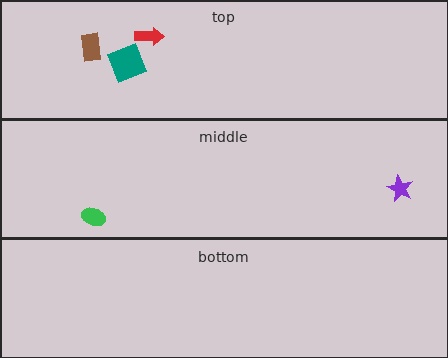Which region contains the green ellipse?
The middle region.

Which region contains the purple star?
The middle region.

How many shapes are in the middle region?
2.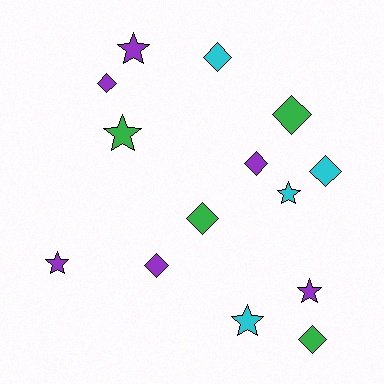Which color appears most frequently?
Purple, with 6 objects.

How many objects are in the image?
There are 14 objects.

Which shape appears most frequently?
Diamond, with 8 objects.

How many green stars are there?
There is 1 green star.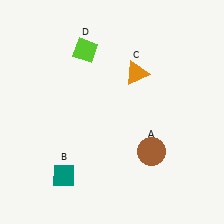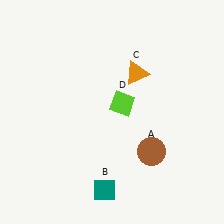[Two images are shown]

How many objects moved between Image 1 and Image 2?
2 objects moved between the two images.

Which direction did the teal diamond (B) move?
The teal diamond (B) moved right.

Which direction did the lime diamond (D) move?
The lime diamond (D) moved down.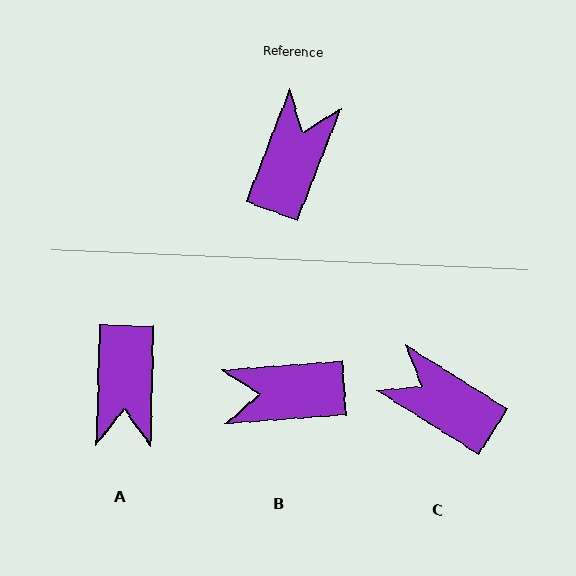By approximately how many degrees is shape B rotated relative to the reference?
Approximately 115 degrees counter-clockwise.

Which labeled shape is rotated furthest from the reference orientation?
A, about 161 degrees away.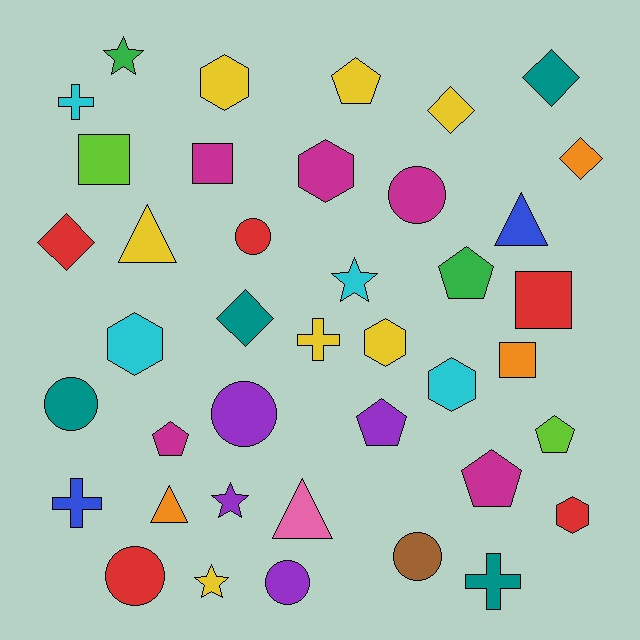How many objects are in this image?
There are 40 objects.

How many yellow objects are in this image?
There are 7 yellow objects.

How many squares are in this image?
There are 4 squares.